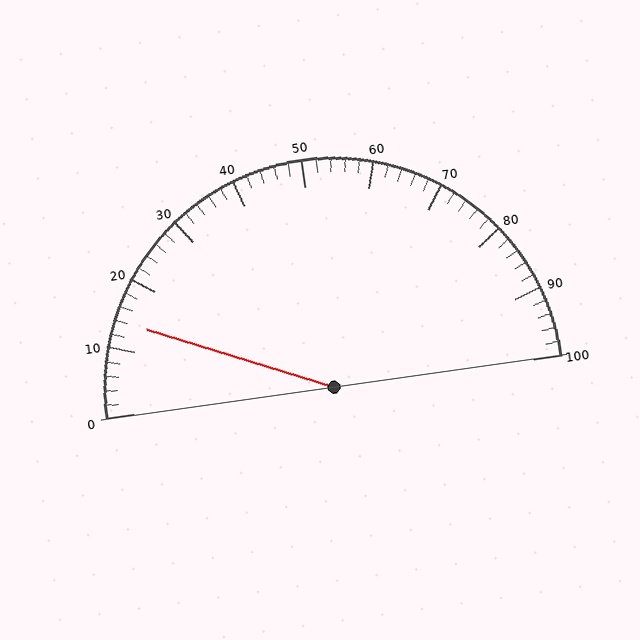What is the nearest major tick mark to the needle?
The nearest major tick mark is 10.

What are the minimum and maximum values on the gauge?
The gauge ranges from 0 to 100.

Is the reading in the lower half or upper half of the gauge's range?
The reading is in the lower half of the range (0 to 100).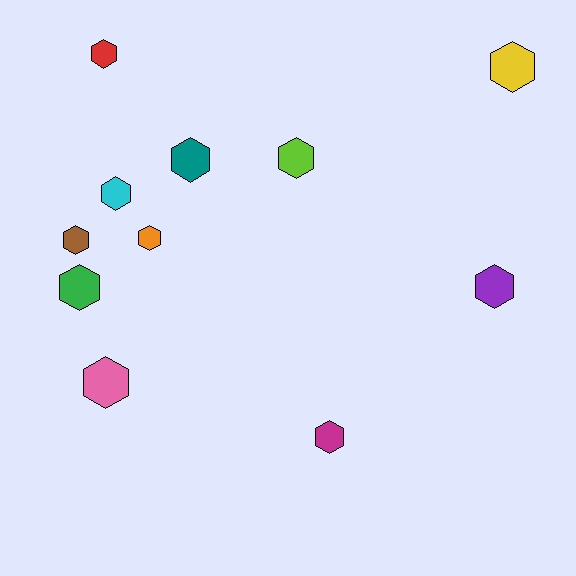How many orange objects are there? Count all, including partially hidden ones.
There is 1 orange object.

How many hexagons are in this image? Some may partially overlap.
There are 11 hexagons.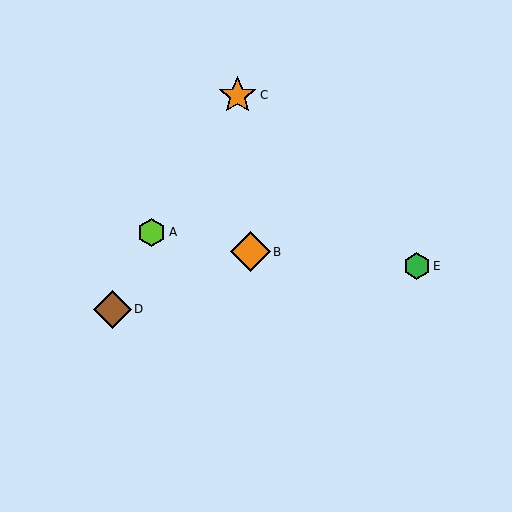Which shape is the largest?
The orange diamond (labeled B) is the largest.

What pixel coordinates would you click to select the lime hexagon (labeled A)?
Click at (152, 232) to select the lime hexagon A.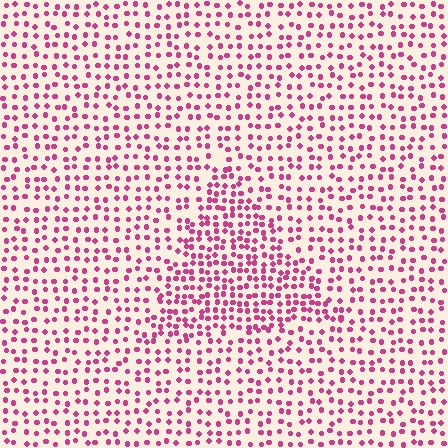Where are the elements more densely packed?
The elements are more densely packed inside the triangle boundary.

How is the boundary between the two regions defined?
The boundary is defined by a change in element density (approximately 1.7x ratio). All elements are the same color, size, and shape.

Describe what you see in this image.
The image contains small magenta elements arranged at two different densities. A triangle-shaped region is visible where the elements are more densely packed than the surrounding area.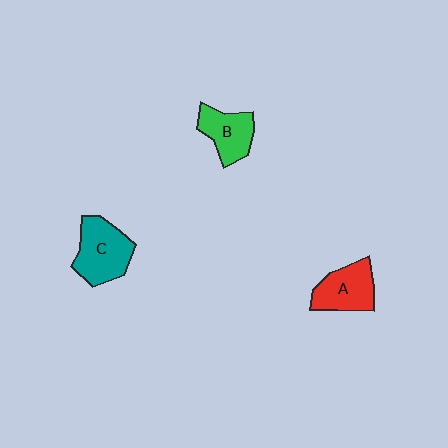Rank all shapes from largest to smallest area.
From largest to smallest: C (teal), A (red), B (green).